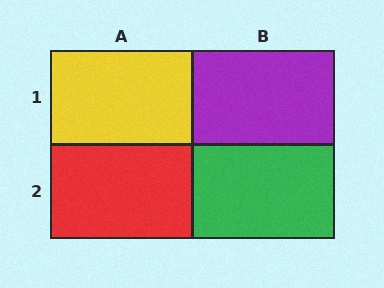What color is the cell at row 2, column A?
Red.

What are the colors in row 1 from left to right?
Yellow, purple.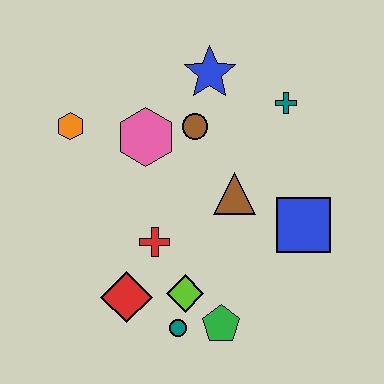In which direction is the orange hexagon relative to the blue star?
The orange hexagon is to the left of the blue star.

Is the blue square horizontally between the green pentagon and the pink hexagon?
No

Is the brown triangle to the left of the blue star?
No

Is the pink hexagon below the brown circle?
Yes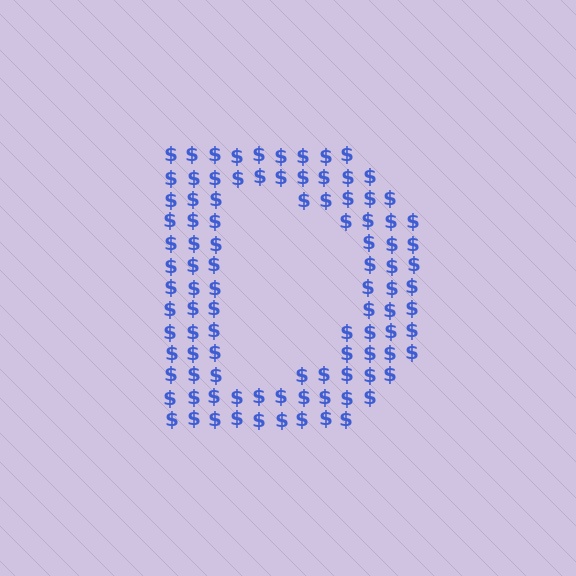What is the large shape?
The large shape is the letter D.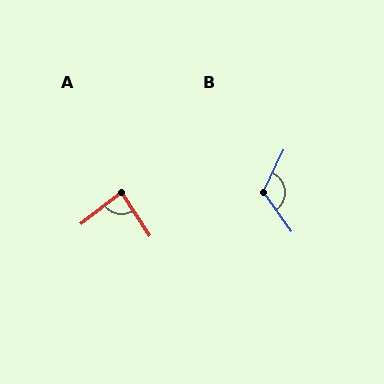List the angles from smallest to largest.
A (85°), B (119°).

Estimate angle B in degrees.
Approximately 119 degrees.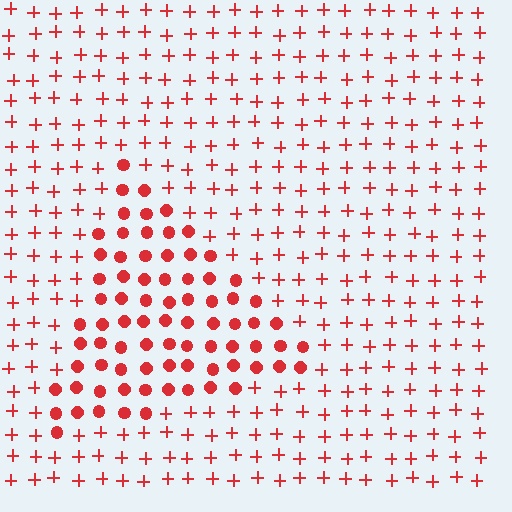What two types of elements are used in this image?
The image uses circles inside the triangle region and plus signs outside it.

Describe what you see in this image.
The image is filled with small red elements arranged in a uniform grid. A triangle-shaped region contains circles, while the surrounding area contains plus signs. The boundary is defined purely by the change in element shape.